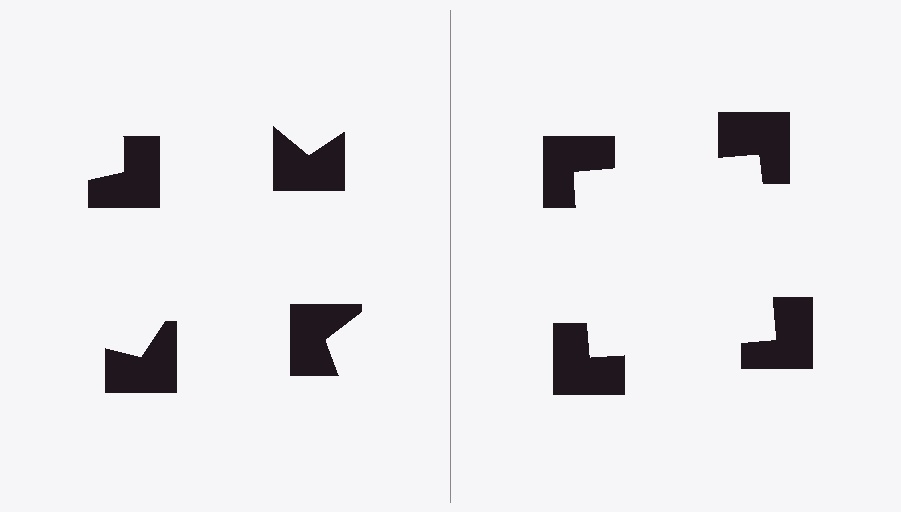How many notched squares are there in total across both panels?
8 — 4 on each side.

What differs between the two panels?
The notched squares are positioned identically on both sides; only the wedge orientations differ. On the right they align to a square; on the left they are misaligned.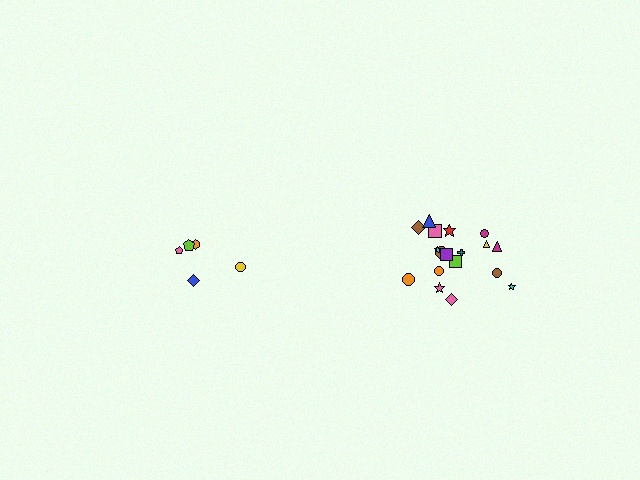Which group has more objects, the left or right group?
The right group.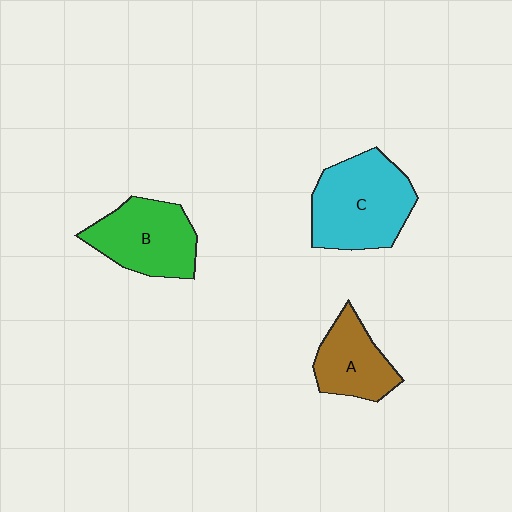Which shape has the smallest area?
Shape A (brown).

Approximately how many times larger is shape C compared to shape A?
Approximately 1.6 times.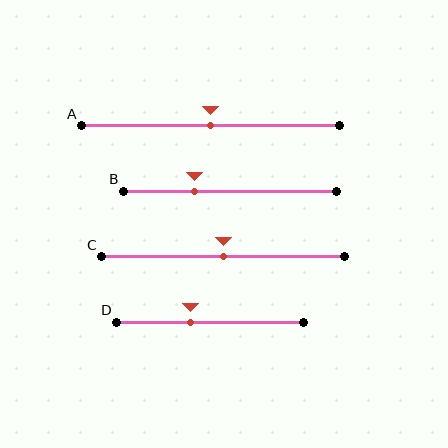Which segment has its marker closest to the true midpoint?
Segment A has its marker closest to the true midpoint.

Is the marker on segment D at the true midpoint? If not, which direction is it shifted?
No, the marker on segment D is shifted to the left by about 10% of the segment length.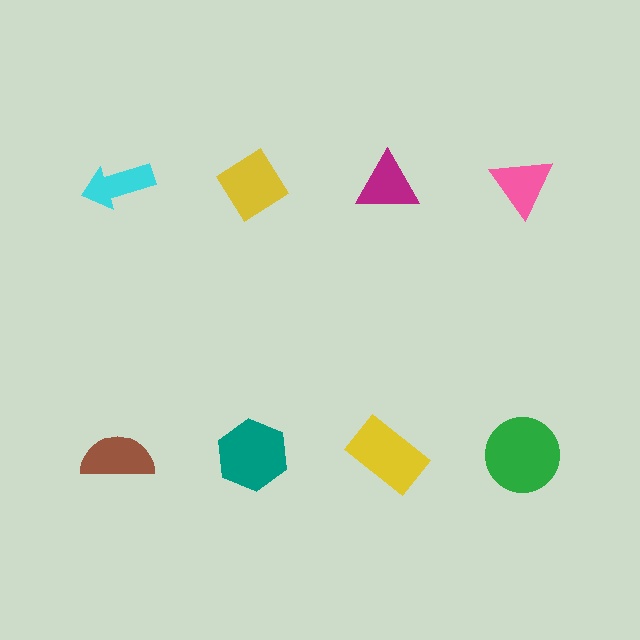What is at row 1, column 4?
A pink triangle.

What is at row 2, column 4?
A green circle.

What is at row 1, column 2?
A yellow diamond.